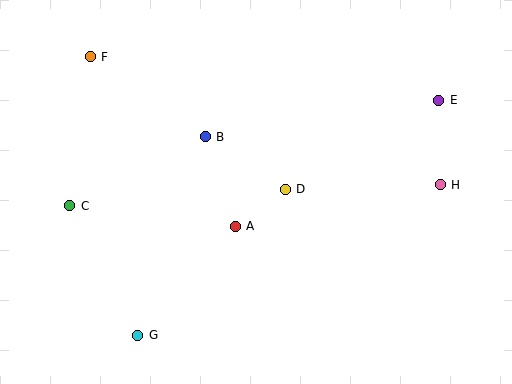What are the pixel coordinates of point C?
Point C is at (70, 206).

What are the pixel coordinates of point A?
Point A is at (235, 226).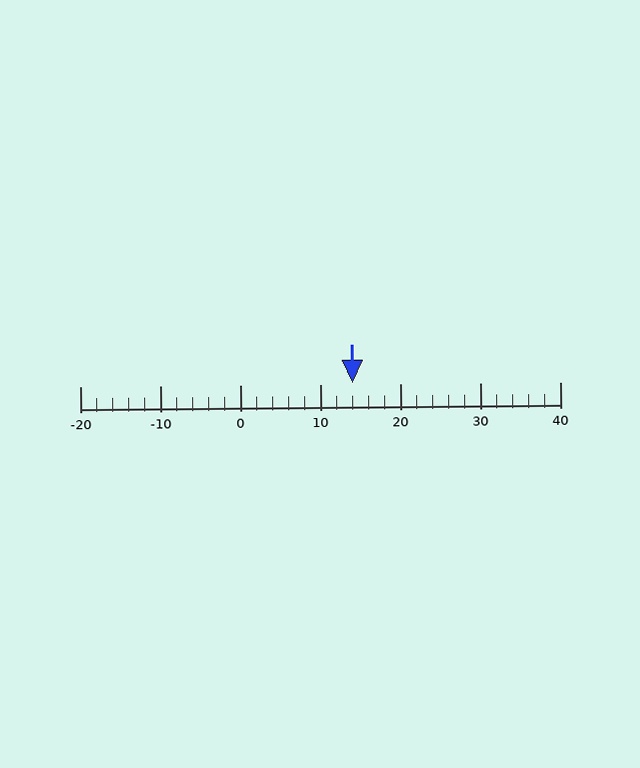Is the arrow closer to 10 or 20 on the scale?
The arrow is closer to 10.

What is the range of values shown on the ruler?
The ruler shows values from -20 to 40.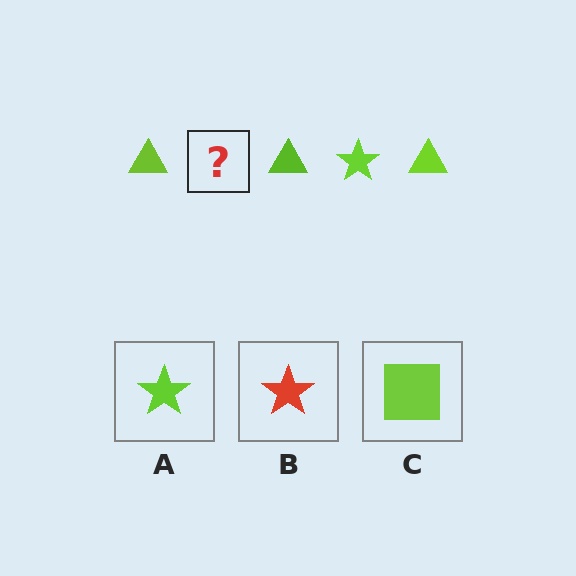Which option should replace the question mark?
Option A.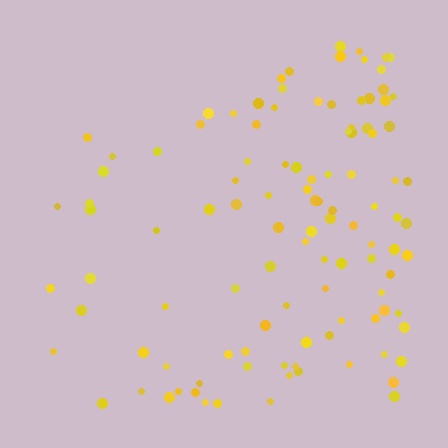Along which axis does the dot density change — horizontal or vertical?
Horizontal.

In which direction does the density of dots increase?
From left to right, with the right side densest.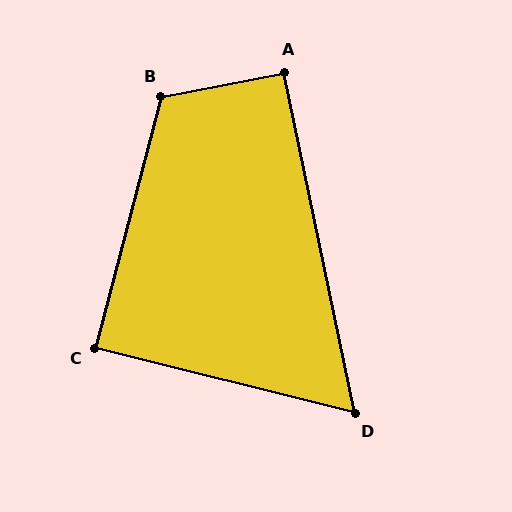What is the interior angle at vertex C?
Approximately 89 degrees (approximately right).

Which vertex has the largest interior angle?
B, at approximately 116 degrees.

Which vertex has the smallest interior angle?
D, at approximately 64 degrees.